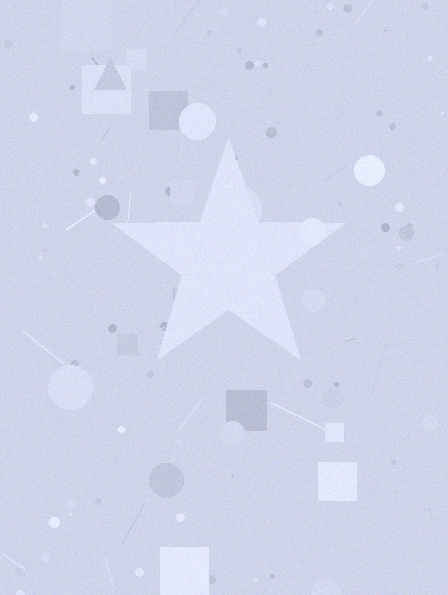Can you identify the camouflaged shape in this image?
The camouflaged shape is a star.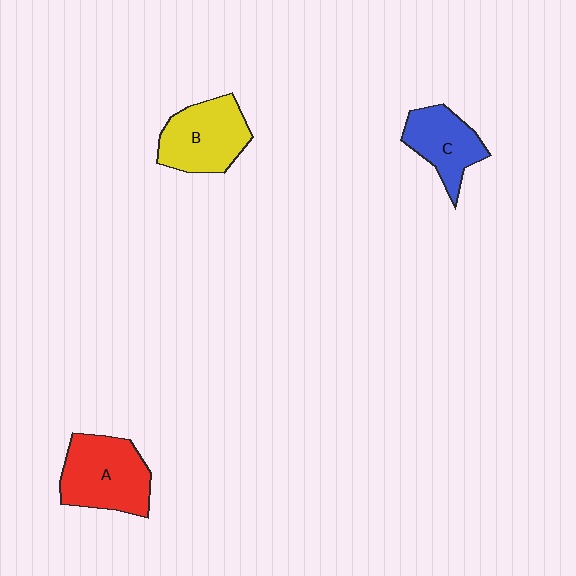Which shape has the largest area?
Shape A (red).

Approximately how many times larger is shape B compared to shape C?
Approximately 1.2 times.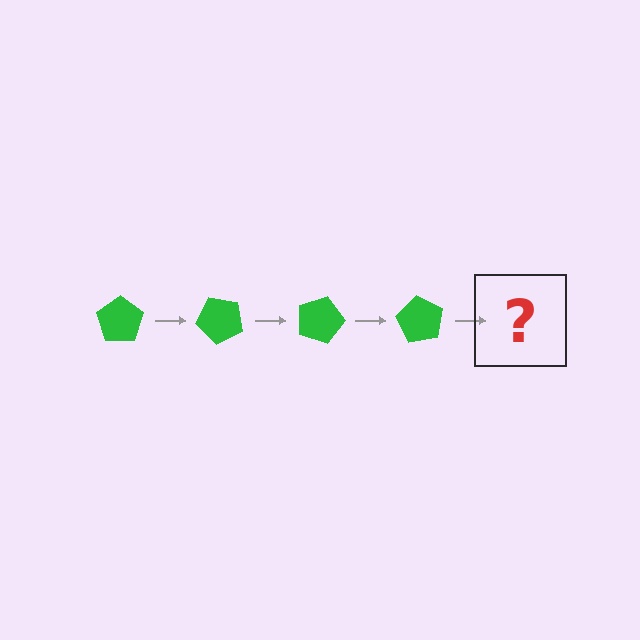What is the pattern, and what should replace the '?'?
The pattern is that the pentagon rotates 45 degrees each step. The '?' should be a green pentagon rotated 180 degrees.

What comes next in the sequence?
The next element should be a green pentagon rotated 180 degrees.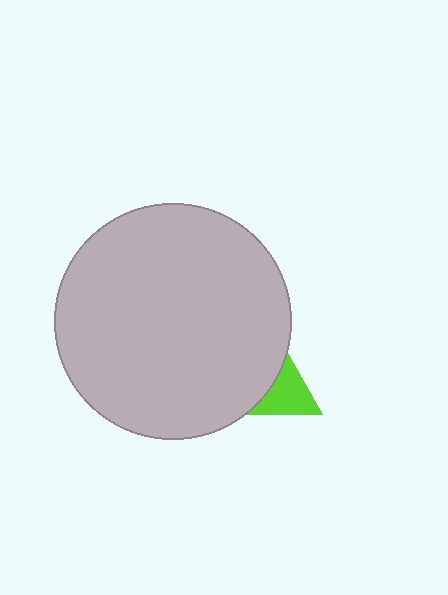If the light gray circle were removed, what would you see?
You would see the complete lime triangle.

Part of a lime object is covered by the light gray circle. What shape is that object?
It is a triangle.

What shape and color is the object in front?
The object in front is a light gray circle.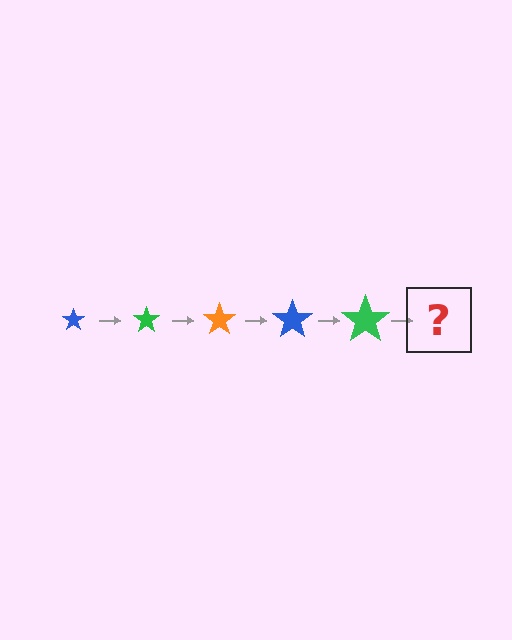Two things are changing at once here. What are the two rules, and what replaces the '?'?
The two rules are that the star grows larger each step and the color cycles through blue, green, and orange. The '?' should be an orange star, larger than the previous one.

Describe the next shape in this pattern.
It should be an orange star, larger than the previous one.